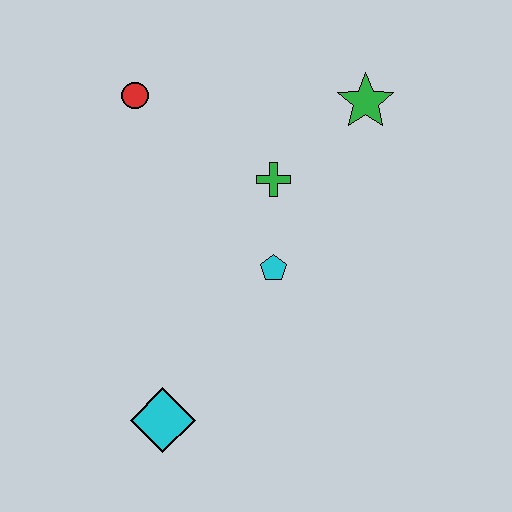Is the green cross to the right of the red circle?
Yes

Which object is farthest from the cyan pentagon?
The red circle is farthest from the cyan pentagon.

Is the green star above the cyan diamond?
Yes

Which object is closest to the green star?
The green cross is closest to the green star.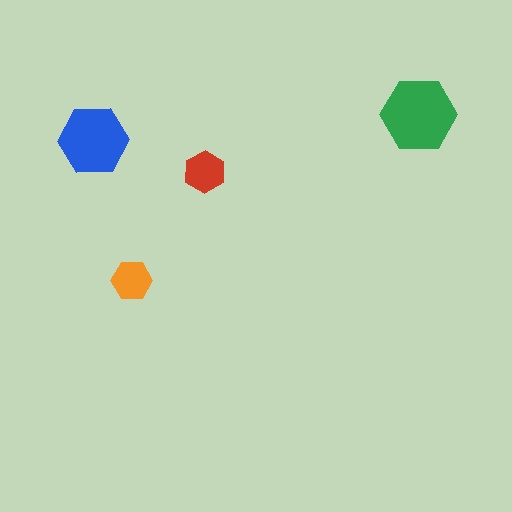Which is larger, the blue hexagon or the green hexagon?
The green one.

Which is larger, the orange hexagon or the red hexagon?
The red one.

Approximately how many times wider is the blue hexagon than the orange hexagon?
About 1.5 times wider.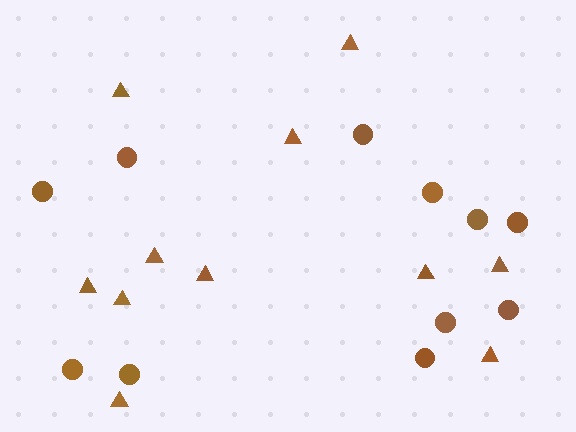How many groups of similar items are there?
There are 2 groups: one group of circles (11) and one group of triangles (11).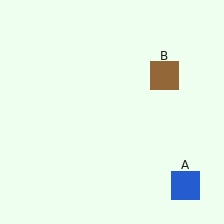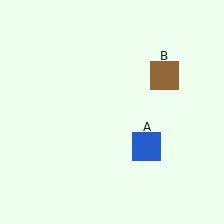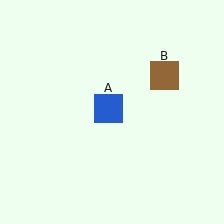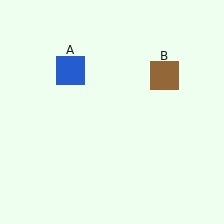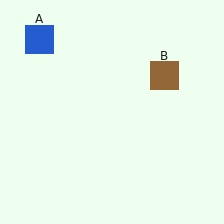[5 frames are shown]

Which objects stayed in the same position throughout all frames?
Brown square (object B) remained stationary.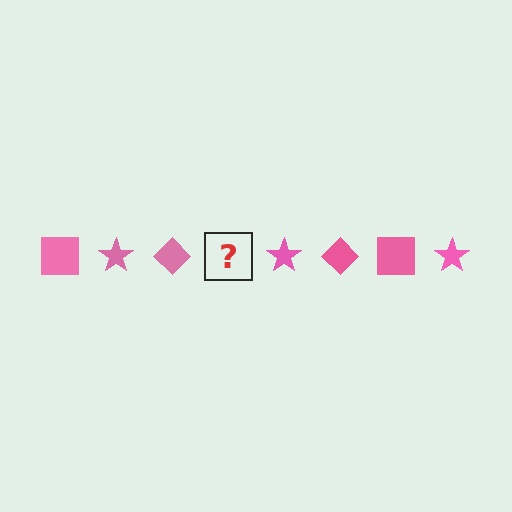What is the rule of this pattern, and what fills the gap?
The rule is that the pattern cycles through square, star, diamond shapes in pink. The gap should be filled with a pink square.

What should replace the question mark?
The question mark should be replaced with a pink square.